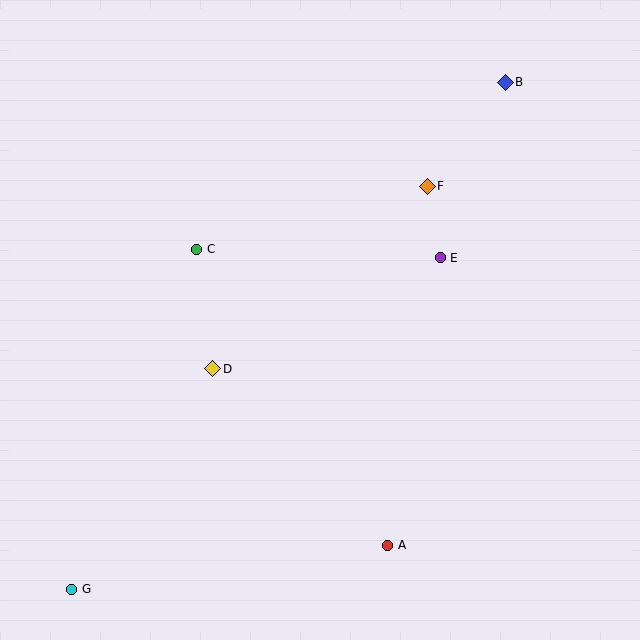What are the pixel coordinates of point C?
Point C is at (197, 249).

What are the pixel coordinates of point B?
Point B is at (505, 82).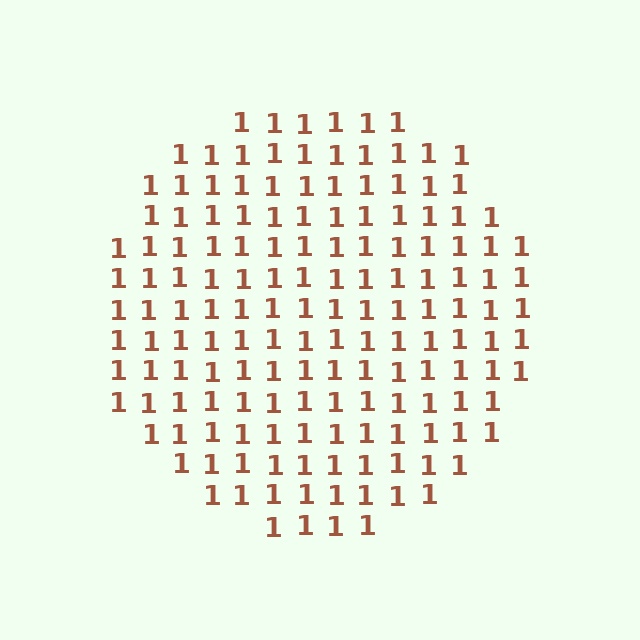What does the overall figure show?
The overall figure shows a circle.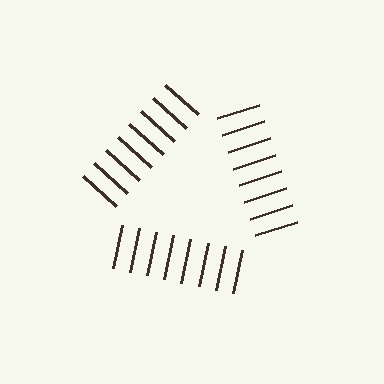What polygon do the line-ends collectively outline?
An illusory triangle — the line segments terminate on its edges but no continuous stroke is drawn.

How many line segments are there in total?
24 — 8 along each of the 3 edges.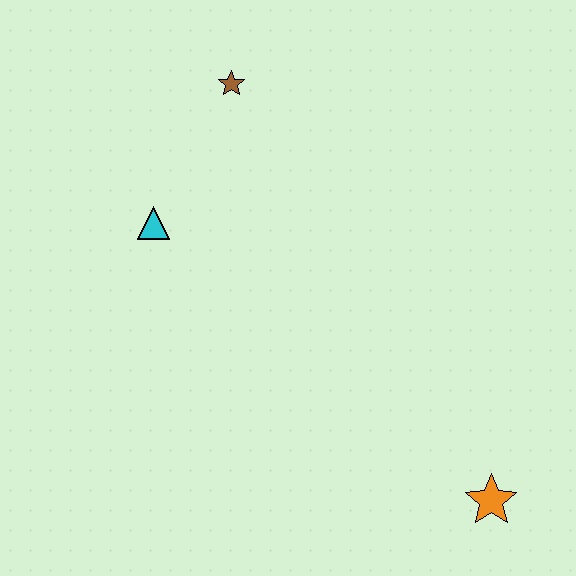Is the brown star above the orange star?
Yes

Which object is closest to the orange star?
The cyan triangle is closest to the orange star.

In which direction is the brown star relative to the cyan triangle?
The brown star is above the cyan triangle.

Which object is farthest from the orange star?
The brown star is farthest from the orange star.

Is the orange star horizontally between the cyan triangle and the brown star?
No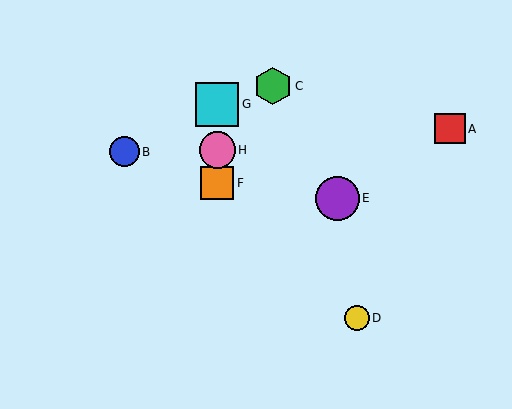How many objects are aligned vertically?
3 objects (F, G, H) are aligned vertically.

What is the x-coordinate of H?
Object H is at x≈217.